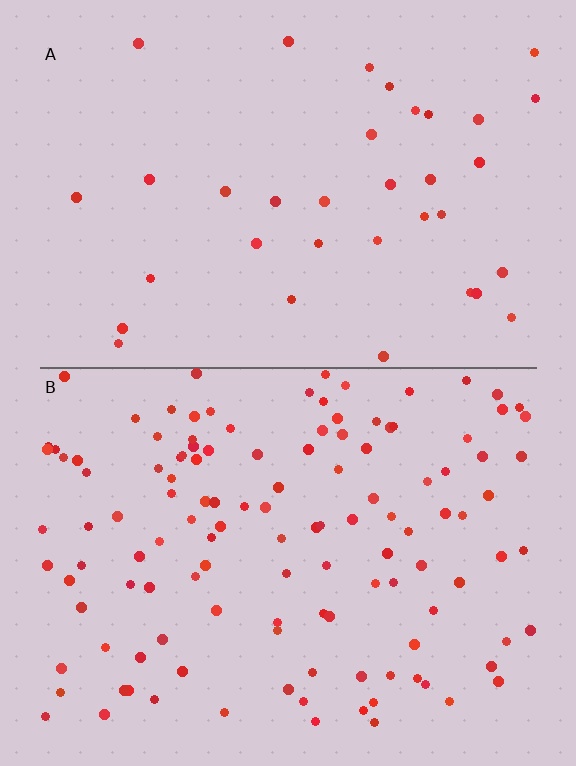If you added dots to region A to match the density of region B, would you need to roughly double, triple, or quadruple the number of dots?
Approximately quadruple.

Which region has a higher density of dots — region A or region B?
B (the bottom).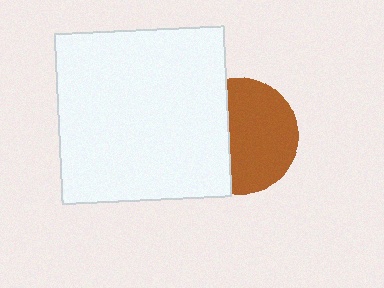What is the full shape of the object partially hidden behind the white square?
The partially hidden object is a brown circle.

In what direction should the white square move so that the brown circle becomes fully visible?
The white square should move left. That is the shortest direction to clear the overlap and leave the brown circle fully visible.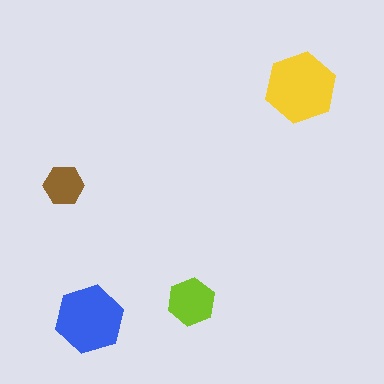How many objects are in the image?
There are 4 objects in the image.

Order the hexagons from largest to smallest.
the yellow one, the blue one, the lime one, the brown one.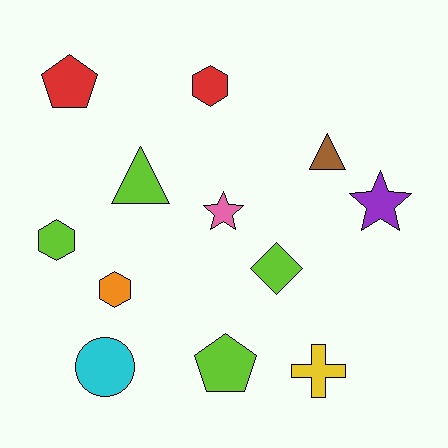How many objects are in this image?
There are 12 objects.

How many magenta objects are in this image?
There are no magenta objects.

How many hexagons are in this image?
There are 3 hexagons.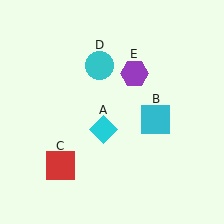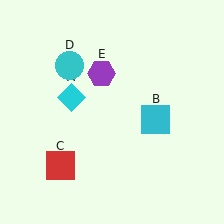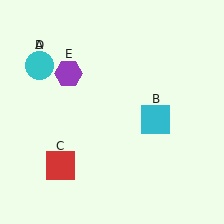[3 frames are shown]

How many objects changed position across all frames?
3 objects changed position: cyan diamond (object A), cyan circle (object D), purple hexagon (object E).